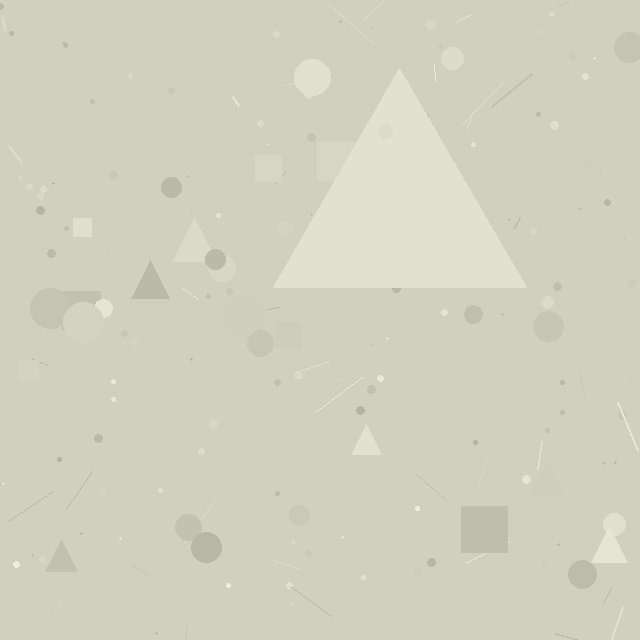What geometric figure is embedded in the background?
A triangle is embedded in the background.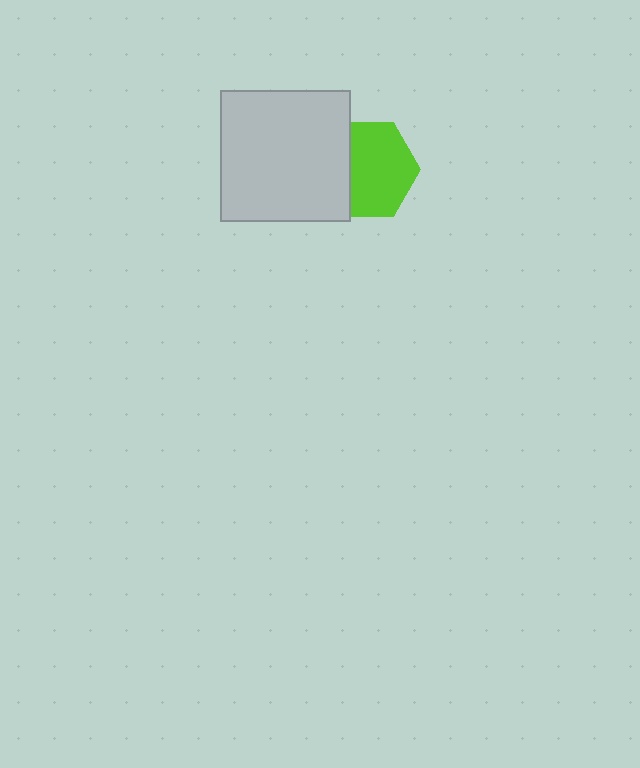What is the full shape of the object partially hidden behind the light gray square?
The partially hidden object is a lime hexagon.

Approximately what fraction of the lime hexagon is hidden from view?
Roughly 32% of the lime hexagon is hidden behind the light gray square.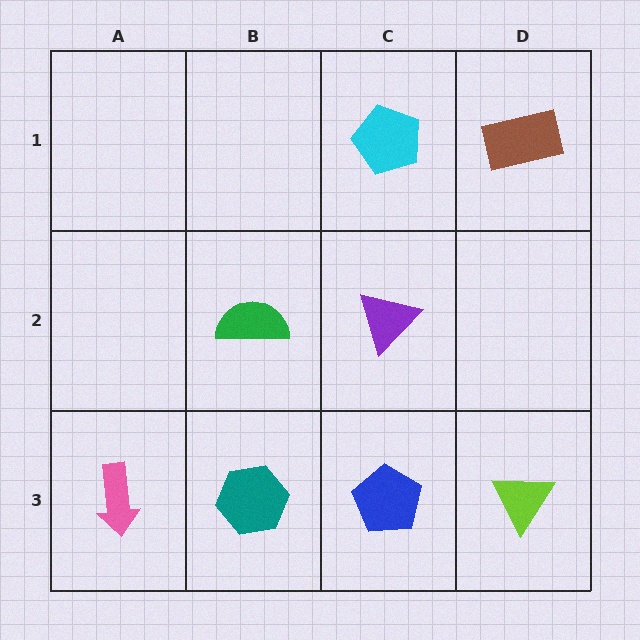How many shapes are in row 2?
2 shapes.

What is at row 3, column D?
A lime triangle.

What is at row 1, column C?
A cyan pentagon.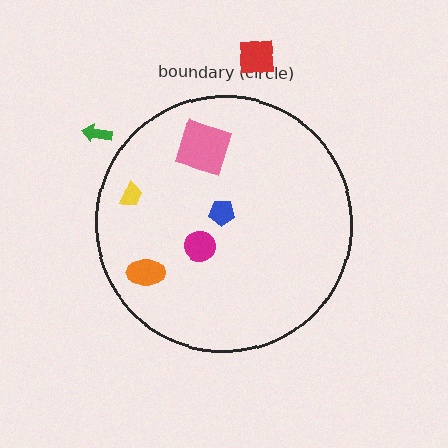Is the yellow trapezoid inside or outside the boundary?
Inside.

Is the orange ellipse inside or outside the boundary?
Inside.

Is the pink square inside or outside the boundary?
Inside.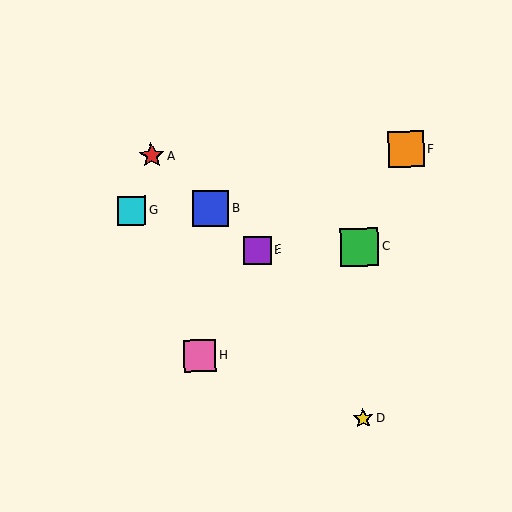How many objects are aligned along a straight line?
3 objects (A, B, E) are aligned along a straight line.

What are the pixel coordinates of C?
Object C is at (360, 247).